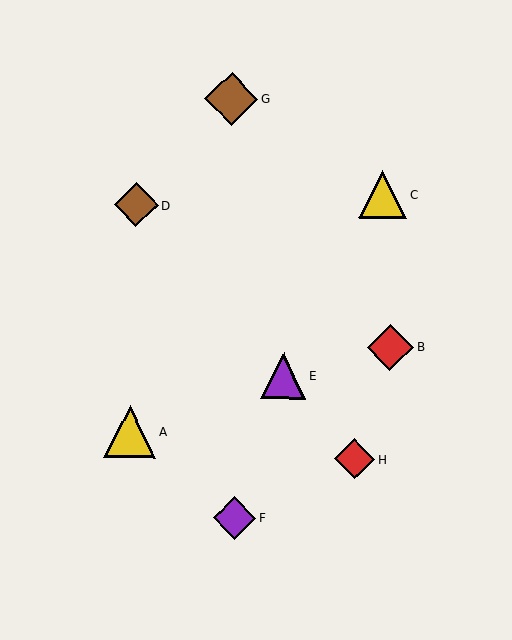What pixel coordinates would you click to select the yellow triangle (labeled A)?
Click at (130, 432) to select the yellow triangle A.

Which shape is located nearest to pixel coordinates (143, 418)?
The yellow triangle (labeled A) at (130, 432) is nearest to that location.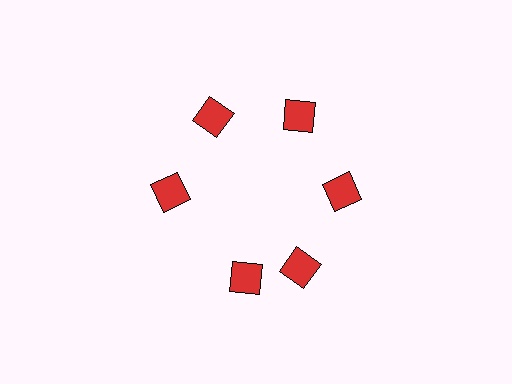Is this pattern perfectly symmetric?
No. The 6 red squares are arranged in a ring, but one element near the 7 o'clock position is rotated out of alignment along the ring, breaking the 6-fold rotational symmetry.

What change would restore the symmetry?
The symmetry would be restored by rotating it back into even spacing with its neighbors so that all 6 squares sit at equal angles and equal distance from the center.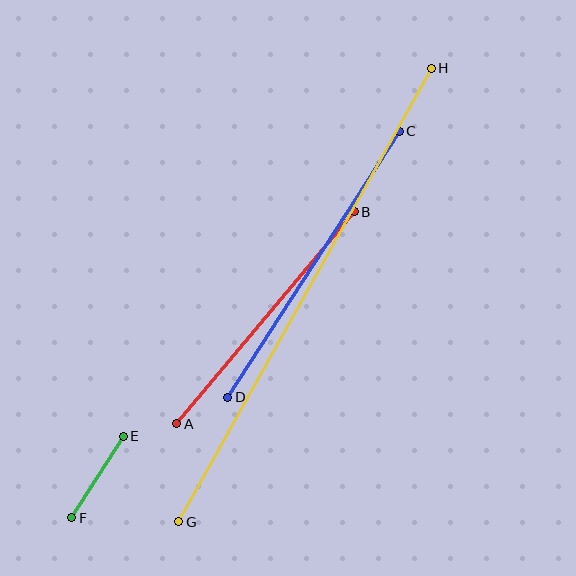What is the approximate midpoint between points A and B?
The midpoint is at approximately (266, 318) pixels.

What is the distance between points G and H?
The distance is approximately 519 pixels.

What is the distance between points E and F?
The distance is approximately 96 pixels.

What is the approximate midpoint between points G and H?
The midpoint is at approximately (305, 295) pixels.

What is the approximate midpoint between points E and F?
The midpoint is at approximately (98, 477) pixels.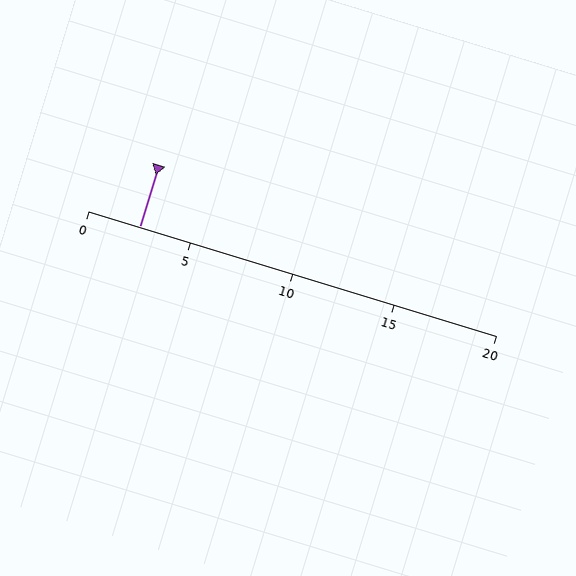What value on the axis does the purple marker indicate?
The marker indicates approximately 2.5.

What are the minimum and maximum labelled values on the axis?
The axis runs from 0 to 20.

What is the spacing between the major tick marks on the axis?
The major ticks are spaced 5 apart.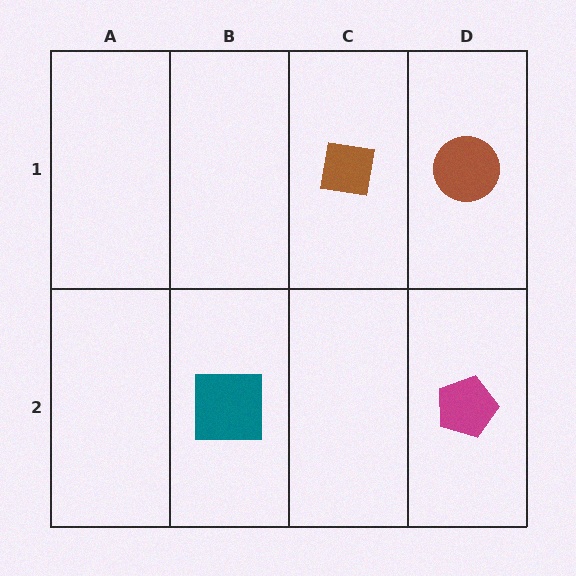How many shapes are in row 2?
2 shapes.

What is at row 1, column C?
A brown square.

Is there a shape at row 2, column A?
No, that cell is empty.